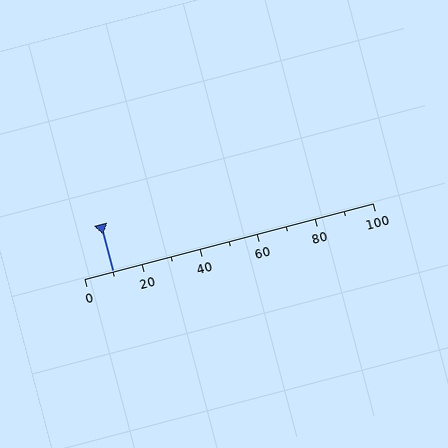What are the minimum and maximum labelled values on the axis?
The axis runs from 0 to 100.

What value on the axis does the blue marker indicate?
The marker indicates approximately 10.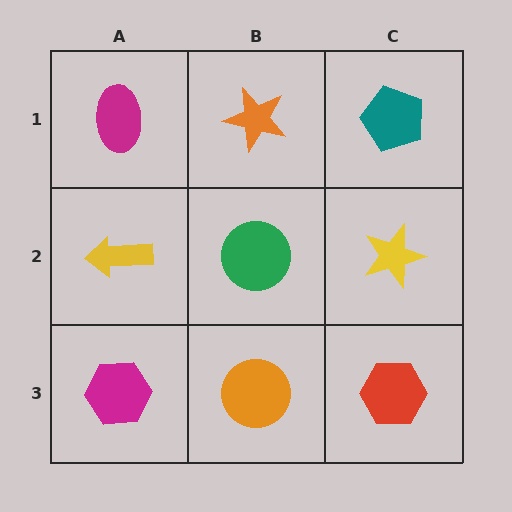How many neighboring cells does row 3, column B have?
3.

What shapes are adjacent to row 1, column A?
A yellow arrow (row 2, column A), an orange star (row 1, column B).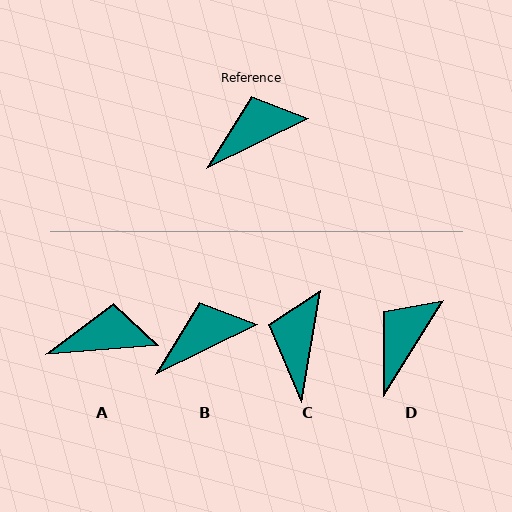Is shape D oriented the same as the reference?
No, it is off by about 32 degrees.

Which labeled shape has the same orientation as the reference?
B.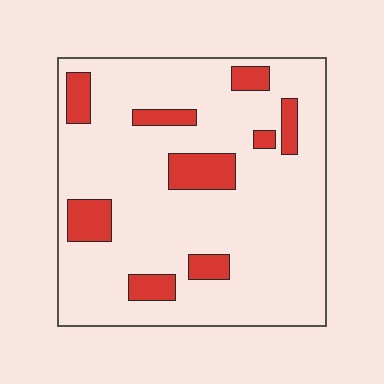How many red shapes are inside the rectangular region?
9.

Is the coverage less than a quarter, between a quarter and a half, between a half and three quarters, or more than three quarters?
Less than a quarter.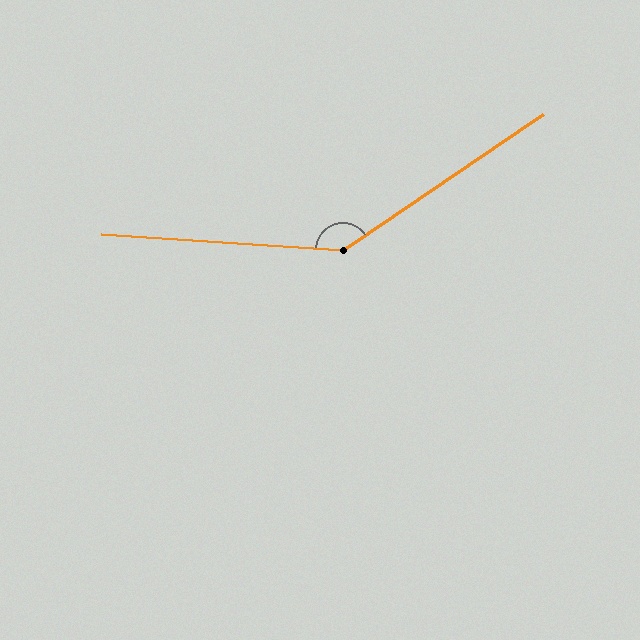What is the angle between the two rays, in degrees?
Approximately 142 degrees.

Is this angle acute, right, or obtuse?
It is obtuse.